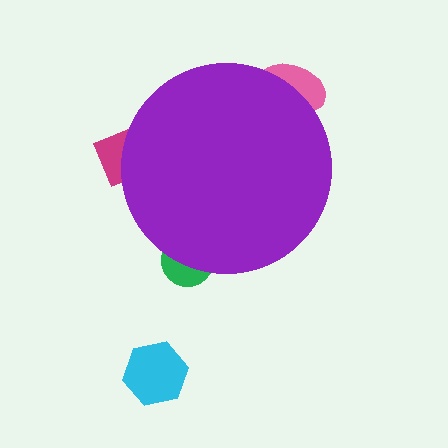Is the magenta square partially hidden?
Yes, the magenta square is partially hidden behind the purple circle.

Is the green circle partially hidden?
Yes, the green circle is partially hidden behind the purple circle.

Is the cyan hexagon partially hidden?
No, the cyan hexagon is fully visible.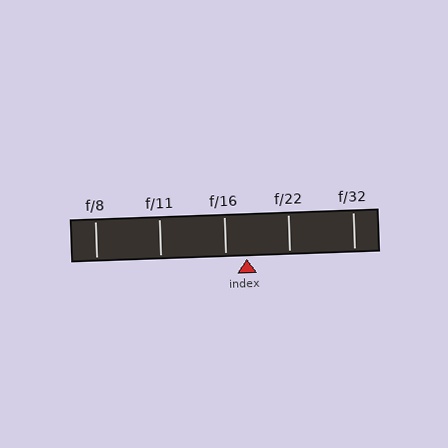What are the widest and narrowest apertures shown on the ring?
The widest aperture shown is f/8 and the narrowest is f/32.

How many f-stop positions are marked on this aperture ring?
There are 5 f-stop positions marked.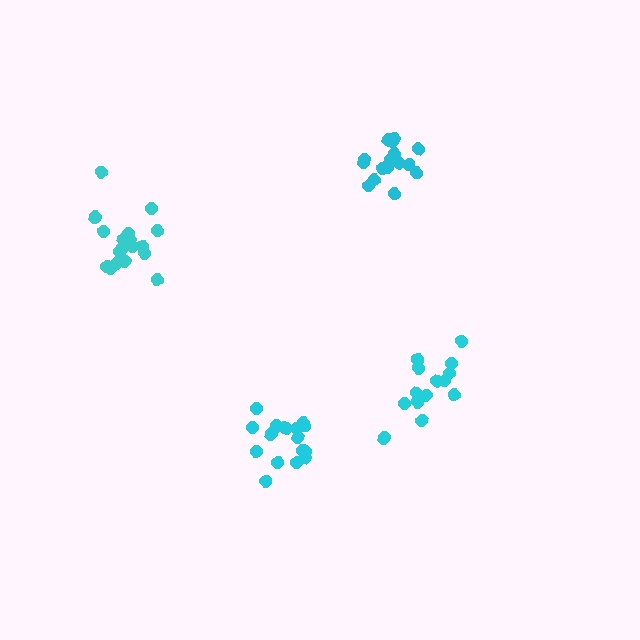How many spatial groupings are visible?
There are 4 spatial groupings.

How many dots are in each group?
Group 1: 18 dots, Group 2: 20 dots, Group 3: 17 dots, Group 4: 14 dots (69 total).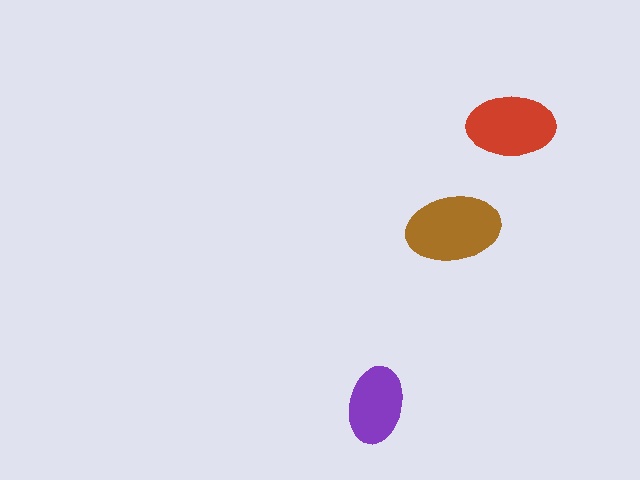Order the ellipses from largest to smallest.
the brown one, the red one, the purple one.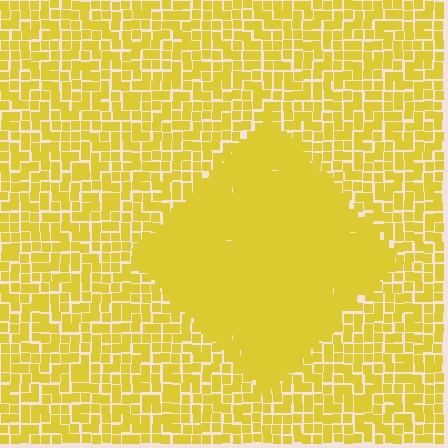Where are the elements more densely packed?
The elements are more densely packed inside the diamond boundary.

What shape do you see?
I see a diamond.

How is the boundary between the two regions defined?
The boundary is defined by a change in element density (approximately 1.7x ratio). All elements are the same color, size, and shape.